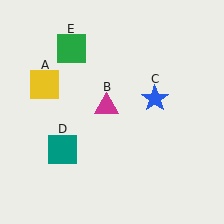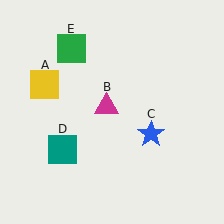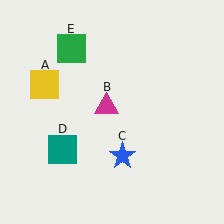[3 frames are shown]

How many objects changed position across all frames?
1 object changed position: blue star (object C).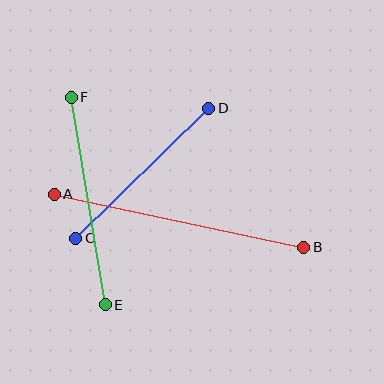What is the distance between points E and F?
The distance is approximately 210 pixels.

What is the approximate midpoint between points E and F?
The midpoint is at approximately (88, 201) pixels.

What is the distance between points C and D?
The distance is approximately 186 pixels.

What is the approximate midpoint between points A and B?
The midpoint is at approximately (179, 221) pixels.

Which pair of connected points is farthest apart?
Points A and B are farthest apart.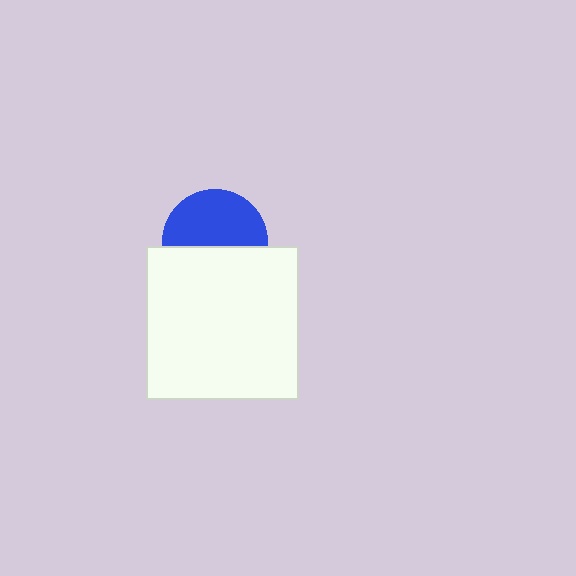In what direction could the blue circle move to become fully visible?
The blue circle could move up. That would shift it out from behind the white square entirely.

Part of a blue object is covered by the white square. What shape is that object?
It is a circle.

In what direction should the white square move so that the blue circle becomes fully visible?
The white square should move down. That is the shortest direction to clear the overlap and leave the blue circle fully visible.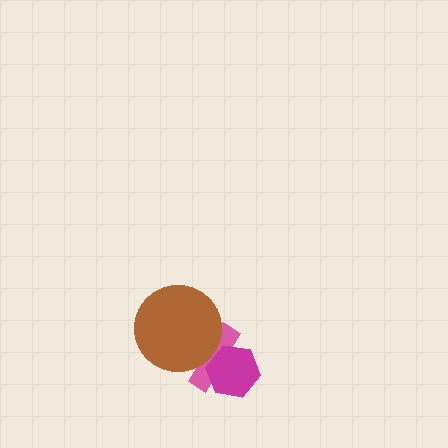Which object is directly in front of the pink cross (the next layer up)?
The brown circle is directly in front of the pink cross.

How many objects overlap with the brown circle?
1 object overlaps with the brown circle.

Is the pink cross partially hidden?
Yes, it is partially covered by another shape.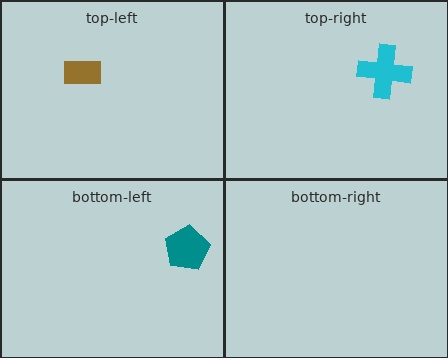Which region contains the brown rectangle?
The top-left region.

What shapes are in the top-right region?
The cyan cross.